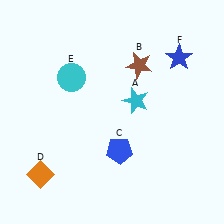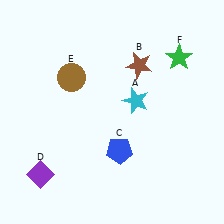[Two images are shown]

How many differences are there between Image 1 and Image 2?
There are 3 differences between the two images.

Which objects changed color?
D changed from orange to purple. E changed from cyan to brown. F changed from blue to green.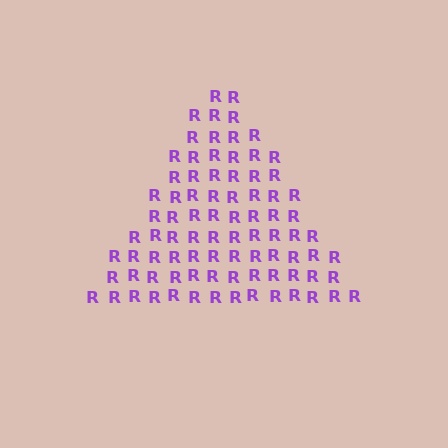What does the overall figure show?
The overall figure shows a triangle.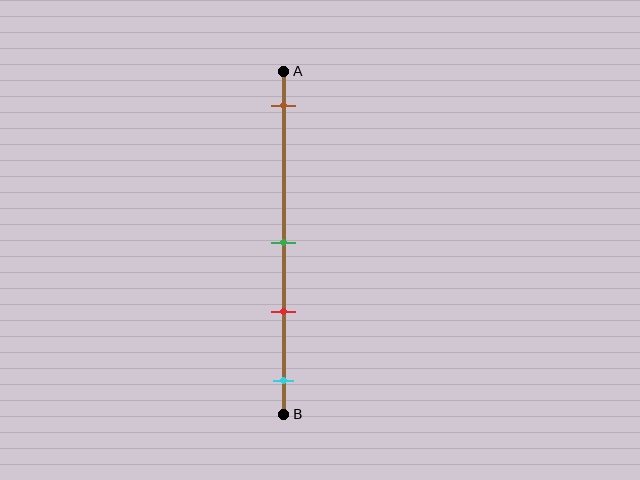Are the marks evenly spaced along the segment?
No, the marks are not evenly spaced.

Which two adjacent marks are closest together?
The green and red marks are the closest adjacent pair.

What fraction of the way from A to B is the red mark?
The red mark is approximately 70% (0.7) of the way from A to B.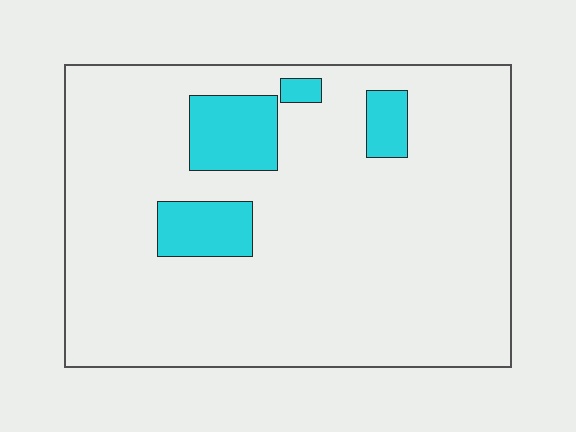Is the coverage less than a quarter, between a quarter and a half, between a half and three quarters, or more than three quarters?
Less than a quarter.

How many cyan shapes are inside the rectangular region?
4.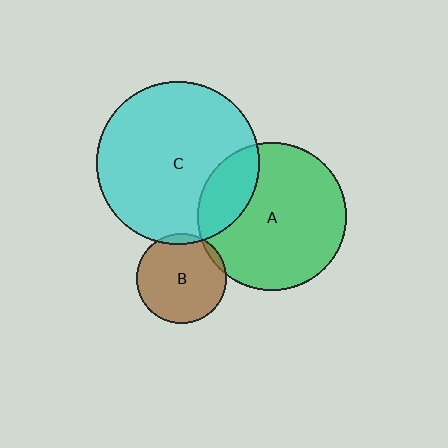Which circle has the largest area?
Circle C (cyan).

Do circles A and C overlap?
Yes.